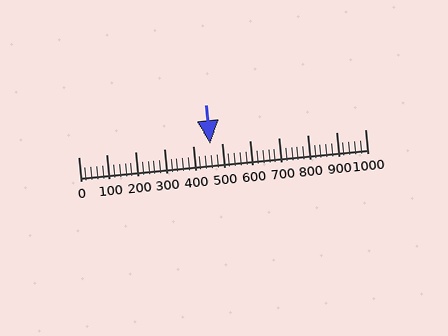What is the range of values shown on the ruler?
The ruler shows values from 0 to 1000.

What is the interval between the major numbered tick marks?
The major tick marks are spaced 100 units apart.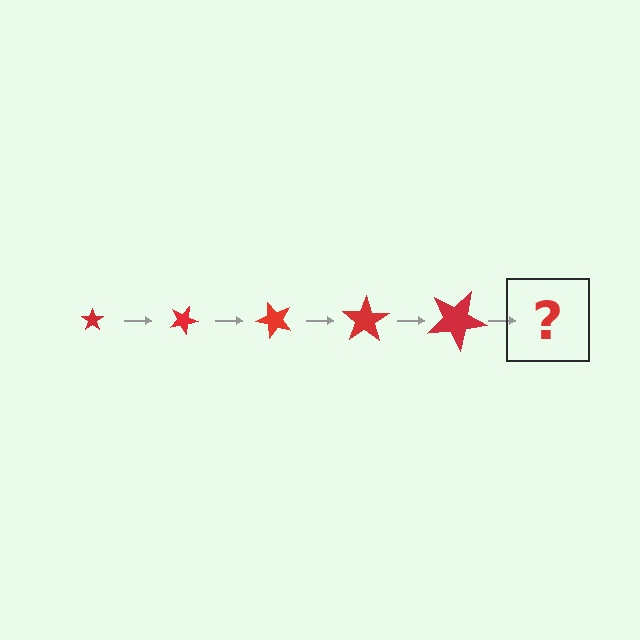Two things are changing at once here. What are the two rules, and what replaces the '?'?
The two rules are that the star grows larger each step and it rotates 25 degrees each step. The '?' should be a star, larger than the previous one and rotated 125 degrees from the start.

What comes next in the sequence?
The next element should be a star, larger than the previous one and rotated 125 degrees from the start.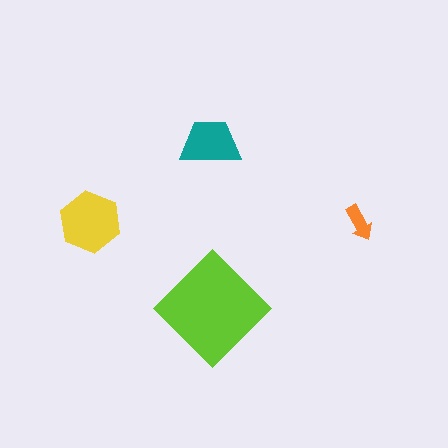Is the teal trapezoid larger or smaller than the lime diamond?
Smaller.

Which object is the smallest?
The orange arrow.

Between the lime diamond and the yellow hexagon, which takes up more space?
The lime diamond.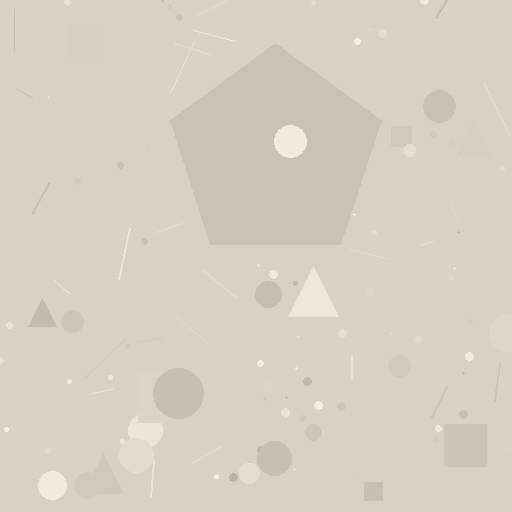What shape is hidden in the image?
A pentagon is hidden in the image.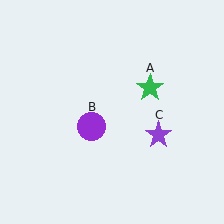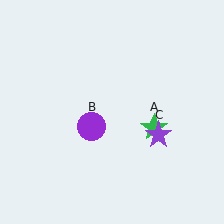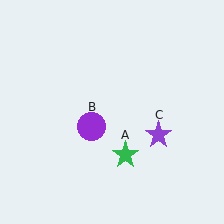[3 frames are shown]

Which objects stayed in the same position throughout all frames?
Purple circle (object B) and purple star (object C) remained stationary.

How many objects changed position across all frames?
1 object changed position: green star (object A).